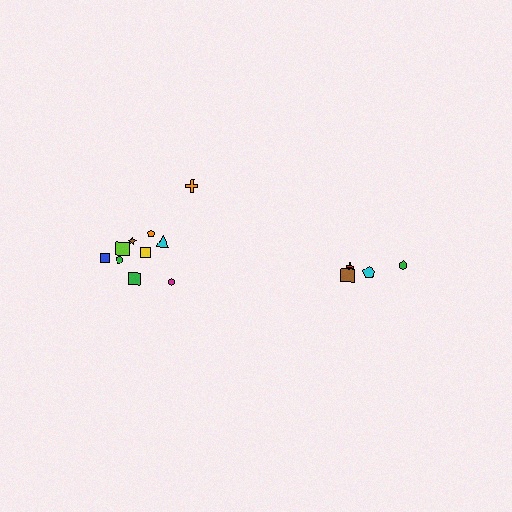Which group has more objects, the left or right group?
The left group.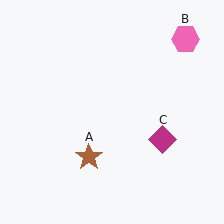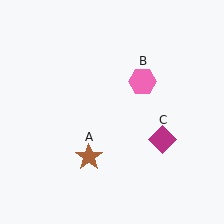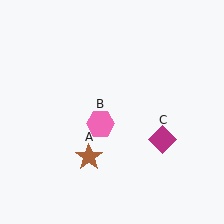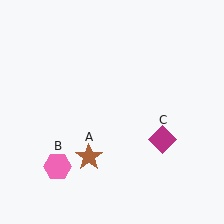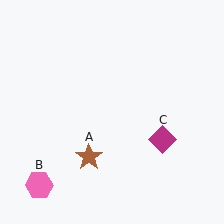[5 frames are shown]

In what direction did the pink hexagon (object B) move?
The pink hexagon (object B) moved down and to the left.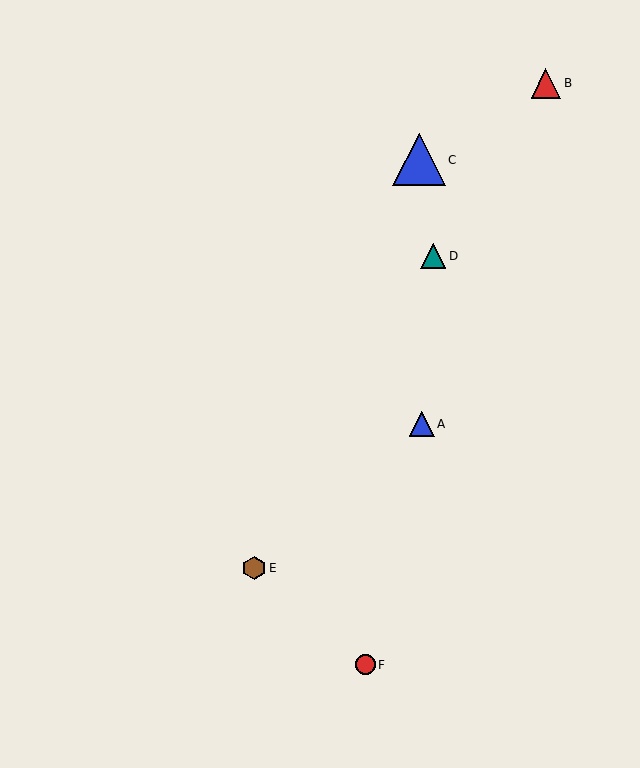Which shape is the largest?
The blue triangle (labeled C) is the largest.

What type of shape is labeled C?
Shape C is a blue triangle.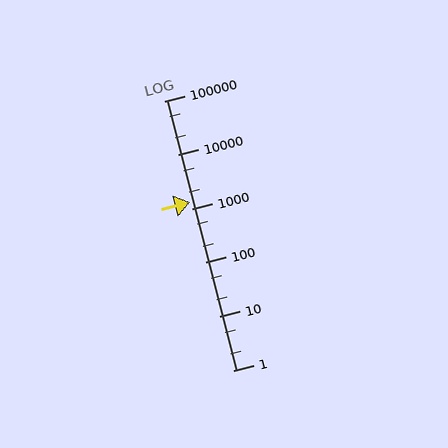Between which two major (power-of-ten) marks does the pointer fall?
The pointer is between 1000 and 10000.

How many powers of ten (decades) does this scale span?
The scale spans 5 decades, from 1 to 100000.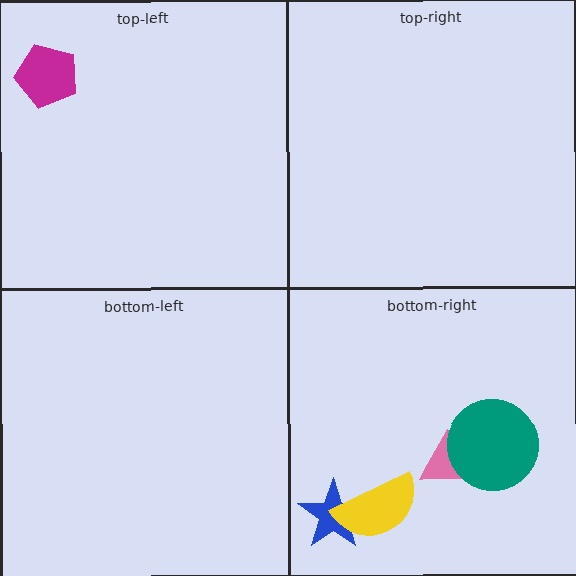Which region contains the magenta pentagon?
The top-left region.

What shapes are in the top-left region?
The magenta pentagon.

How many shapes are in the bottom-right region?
4.